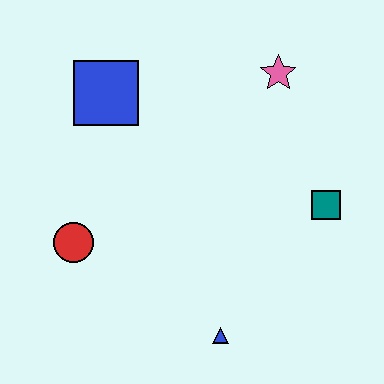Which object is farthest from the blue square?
The blue triangle is farthest from the blue square.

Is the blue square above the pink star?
No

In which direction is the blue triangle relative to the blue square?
The blue triangle is below the blue square.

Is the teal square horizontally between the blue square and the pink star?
No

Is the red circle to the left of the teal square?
Yes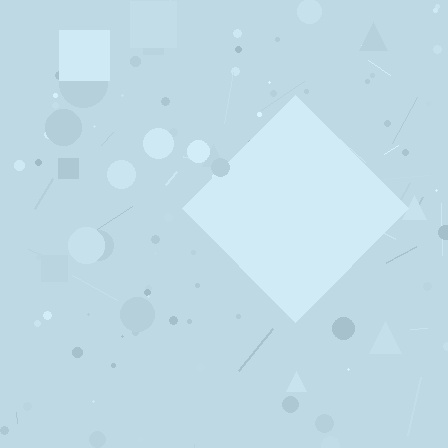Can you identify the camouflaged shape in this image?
The camouflaged shape is a diamond.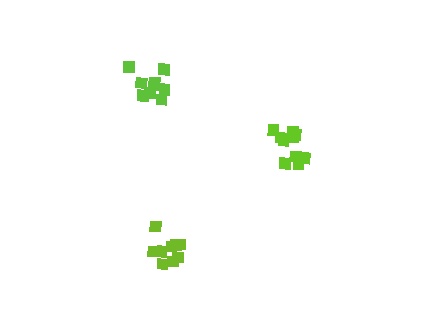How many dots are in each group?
Group 1: 9 dots, Group 2: 9 dots, Group 3: 12 dots (30 total).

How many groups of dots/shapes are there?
There are 3 groups.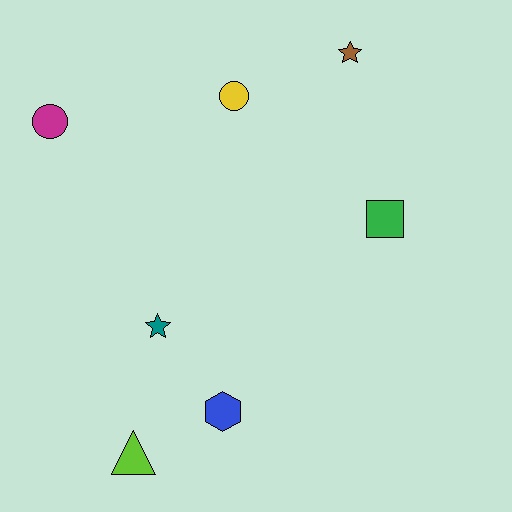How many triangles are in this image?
There is 1 triangle.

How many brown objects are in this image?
There is 1 brown object.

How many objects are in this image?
There are 7 objects.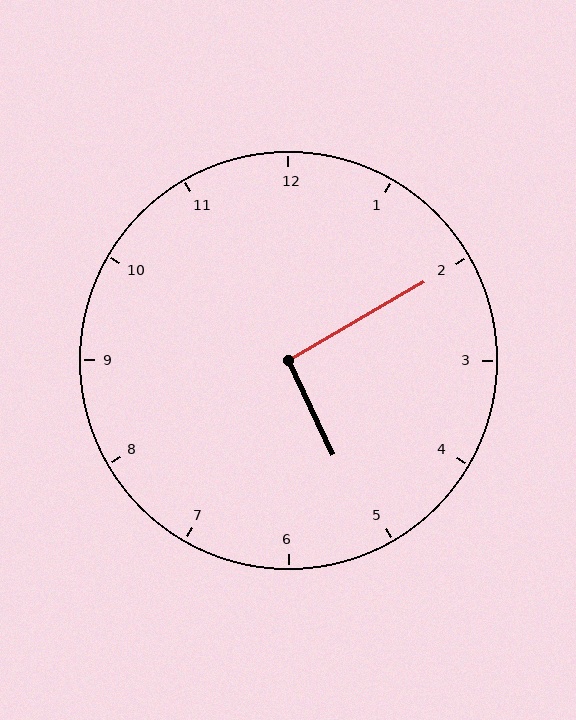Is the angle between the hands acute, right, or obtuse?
It is right.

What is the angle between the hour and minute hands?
Approximately 95 degrees.